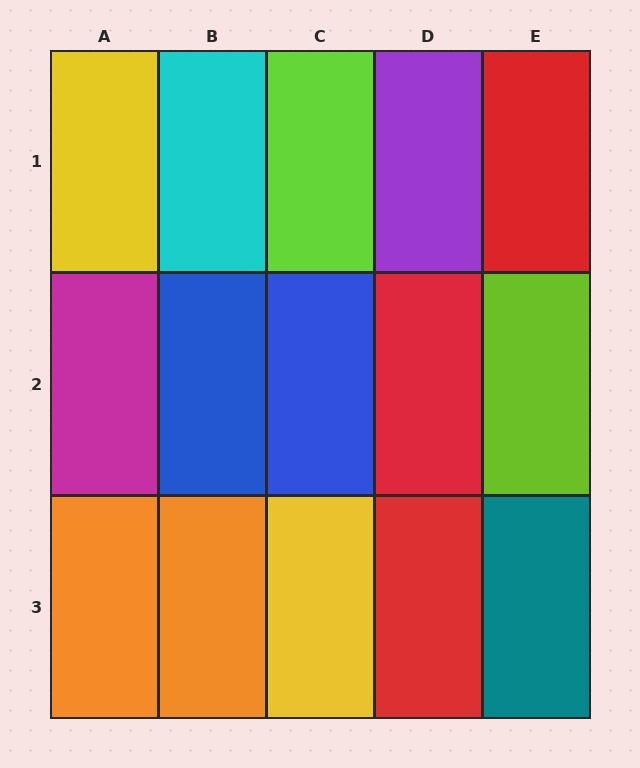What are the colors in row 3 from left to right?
Orange, orange, yellow, red, teal.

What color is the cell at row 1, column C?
Lime.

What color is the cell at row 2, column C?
Blue.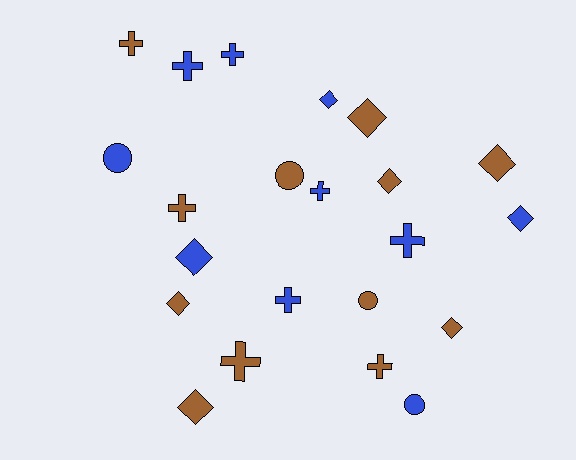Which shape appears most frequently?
Cross, with 9 objects.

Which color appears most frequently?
Brown, with 12 objects.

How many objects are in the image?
There are 22 objects.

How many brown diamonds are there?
There are 6 brown diamonds.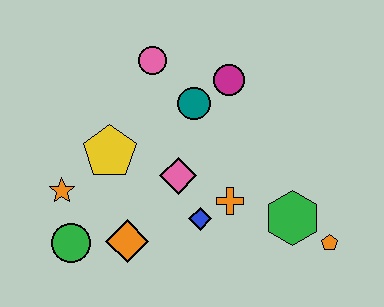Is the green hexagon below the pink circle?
Yes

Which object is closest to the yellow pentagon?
The orange star is closest to the yellow pentagon.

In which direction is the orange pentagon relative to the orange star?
The orange pentagon is to the right of the orange star.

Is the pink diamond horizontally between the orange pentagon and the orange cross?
No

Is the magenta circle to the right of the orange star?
Yes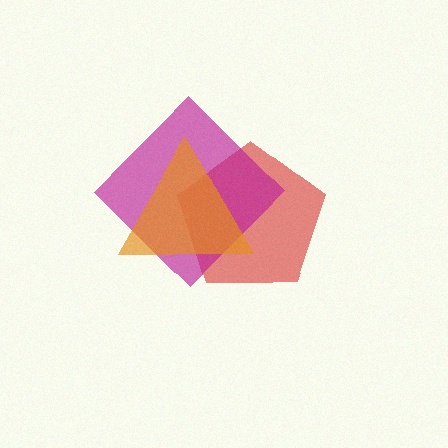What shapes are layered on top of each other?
The layered shapes are: a red pentagon, a magenta diamond, an orange triangle.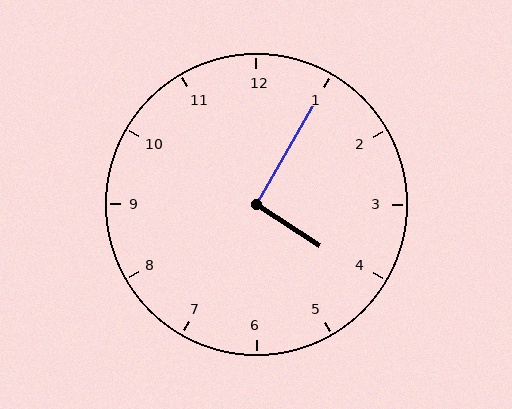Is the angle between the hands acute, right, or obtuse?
It is right.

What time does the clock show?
4:05.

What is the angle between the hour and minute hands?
Approximately 92 degrees.